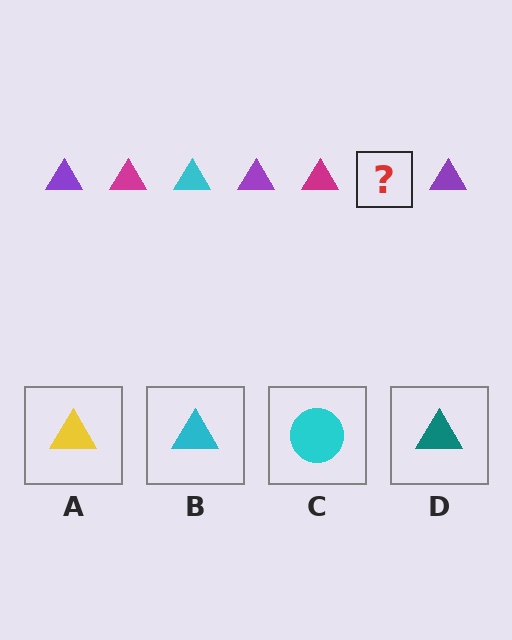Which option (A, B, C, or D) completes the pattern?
B.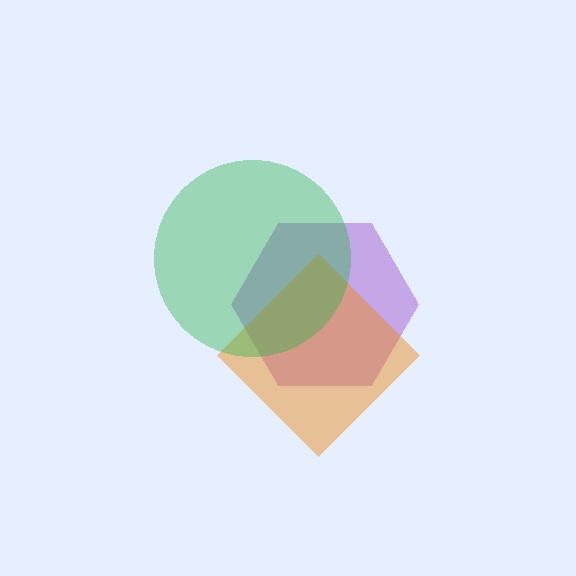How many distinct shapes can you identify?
There are 3 distinct shapes: a purple hexagon, an orange diamond, a green circle.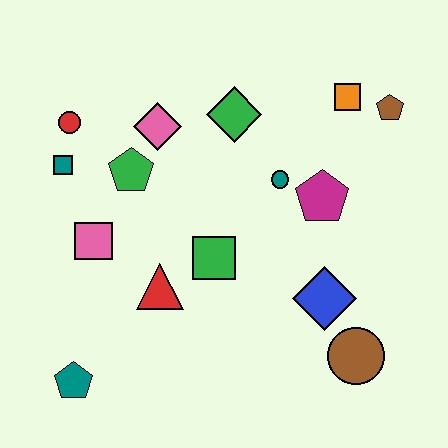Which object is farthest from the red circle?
The brown circle is farthest from the red circle.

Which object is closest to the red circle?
The teal square is closest to the red circle.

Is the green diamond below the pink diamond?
No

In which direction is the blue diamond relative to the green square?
The blue diamond is to the right of the green square.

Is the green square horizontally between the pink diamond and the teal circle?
Yes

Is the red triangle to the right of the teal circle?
No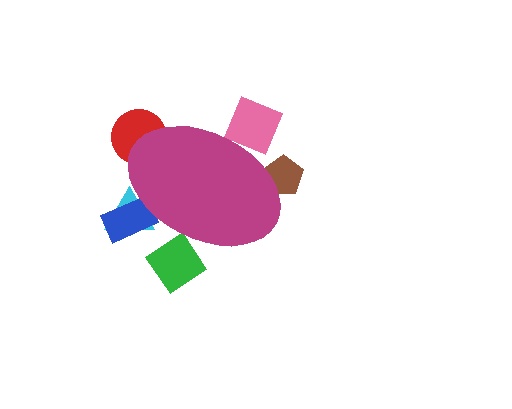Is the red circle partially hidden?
Yes, the red circle is partially hidden behind the magenta ellipse.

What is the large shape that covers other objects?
A magenta ellipse.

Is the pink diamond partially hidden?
Yes, the pink diamond is partially hidden behind the magenta ellipse.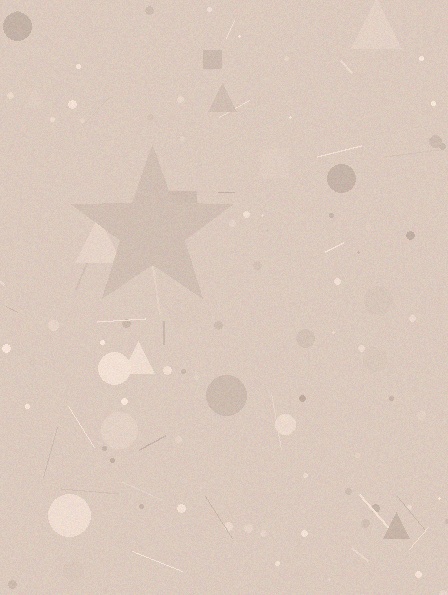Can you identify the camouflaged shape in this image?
The camouflaged shape is a star.